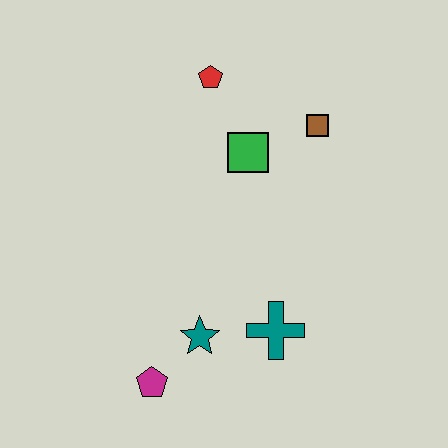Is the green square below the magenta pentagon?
No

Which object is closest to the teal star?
The magenta pentagon is closest to the teal star.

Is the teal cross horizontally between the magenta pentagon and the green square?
No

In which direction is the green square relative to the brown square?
The green square is to the left of the brown square.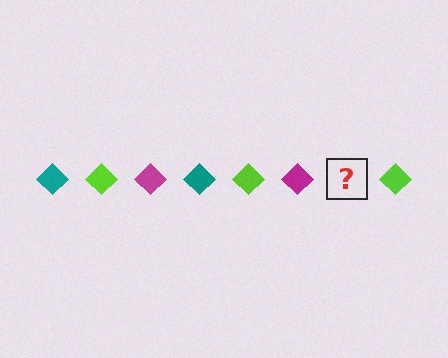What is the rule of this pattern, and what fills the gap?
The rule is that the pattern cycles through teal, lime, magenta diamonds. The gap should be filled with a teal diamond.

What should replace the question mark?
The question mark should be replaced with a teal diamond.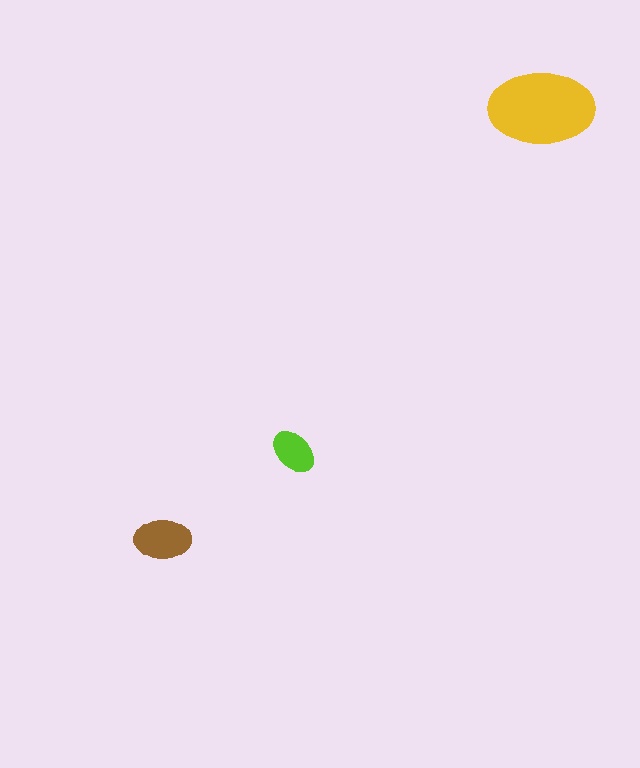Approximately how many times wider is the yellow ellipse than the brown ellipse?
About 2 times wider.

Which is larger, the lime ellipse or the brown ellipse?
The brown one.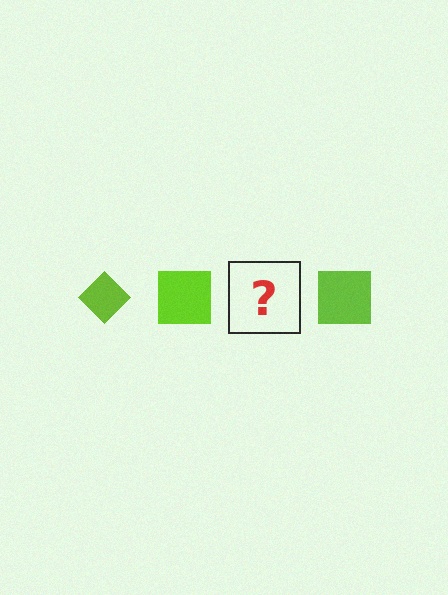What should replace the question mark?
The question mark should be replaced with a lime diamond.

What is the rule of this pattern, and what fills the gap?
The rule is that the pattern cycles through diamond, square shapes in lime. The gap should be filled with a lime diamond.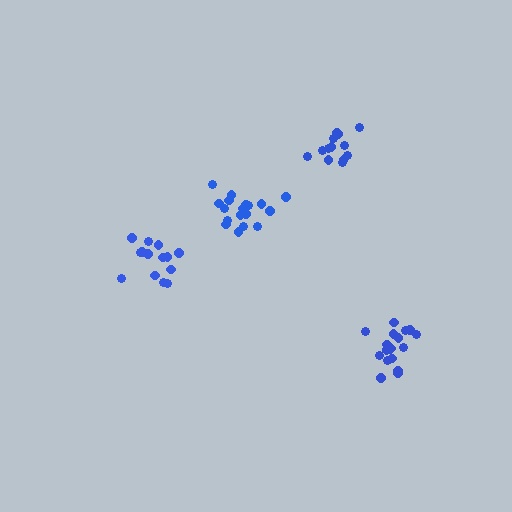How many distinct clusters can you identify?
There are 4 distinct clusters.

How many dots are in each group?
Group 1: 13 dots, Group 2: 18 dots, Group 3: 18 dots, Group 4: 14 dots (63 total).